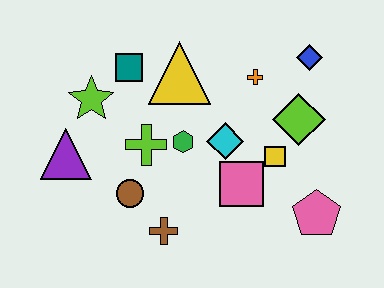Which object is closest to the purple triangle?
The lime star is closest to the purple triangle.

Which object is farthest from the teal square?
The pink pentagon is farthest from the teal square.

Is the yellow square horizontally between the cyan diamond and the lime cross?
No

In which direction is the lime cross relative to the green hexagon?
The lime cross is to the left of the green hexagon.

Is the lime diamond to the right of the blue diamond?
No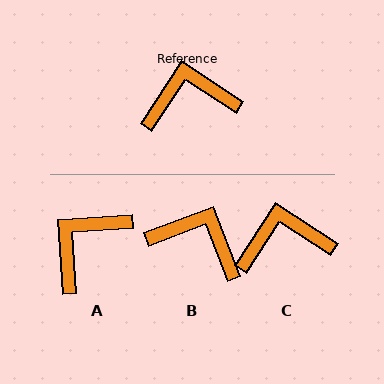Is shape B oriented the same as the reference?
No, it is off by about 36 degrees.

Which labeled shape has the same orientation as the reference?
C.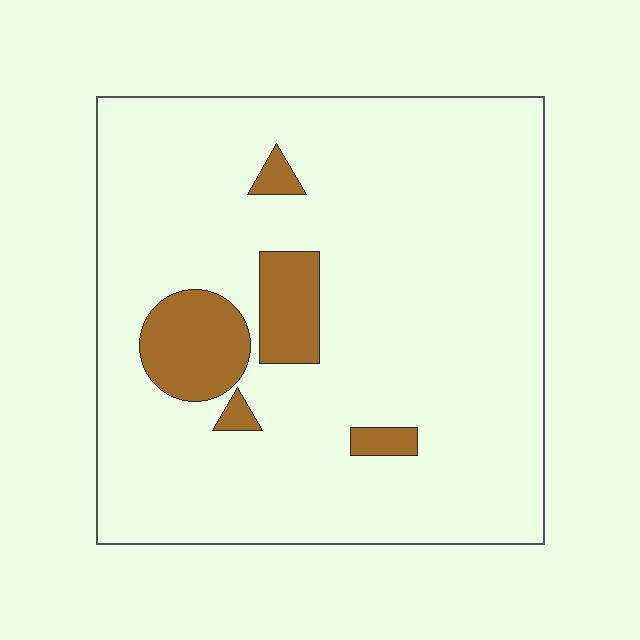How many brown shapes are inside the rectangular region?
5.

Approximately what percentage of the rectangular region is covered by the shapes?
Approximately 10%.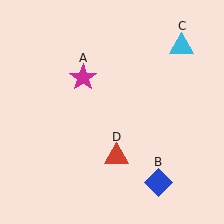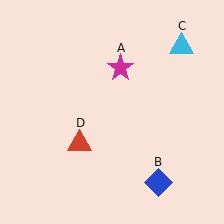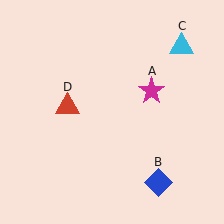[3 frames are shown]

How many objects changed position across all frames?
2 objects changed position: magenta star (object A), red triangle (object D).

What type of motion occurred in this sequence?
The magenta star (object A), red triangle (object D) rotated clockwise around the center of the scene.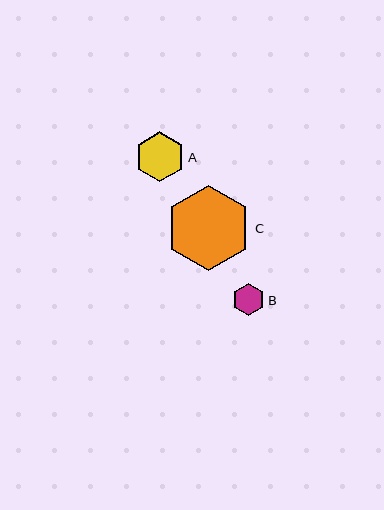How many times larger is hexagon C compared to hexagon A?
Hexagon C is approximately 1.7 times the size of hexagon A.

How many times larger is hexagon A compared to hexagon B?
Hexagon A is approximately 1.6 times the size of hexagon B.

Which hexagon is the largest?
Hexagon C is the largest with a size of approximately 86 pixels.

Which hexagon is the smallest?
Hexagon B is the smallest with a size of approximately 32 pixels.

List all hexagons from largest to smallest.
From largest to smallest: C, A, B.